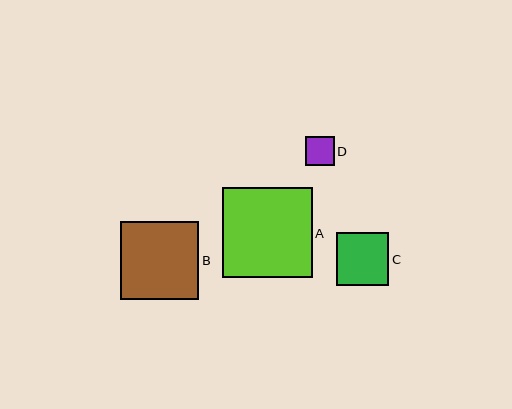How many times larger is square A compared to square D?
Square A is approximately 3.1 times the size of square D.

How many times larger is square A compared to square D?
Square A is approximately 3.1 times the size of square D.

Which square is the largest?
Square A is the largest with a size of approximately 90 pixels.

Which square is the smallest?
Square D is the smallest with a size of approximately 29 pixels.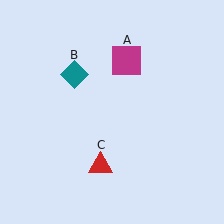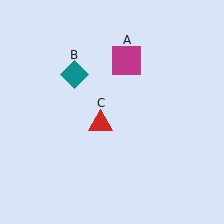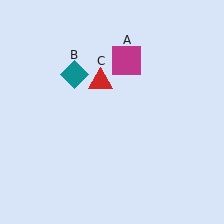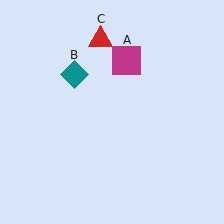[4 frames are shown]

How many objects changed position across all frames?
1 object changed position: red triangle (object C).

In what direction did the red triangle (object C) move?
The red triangle (object C) moved up.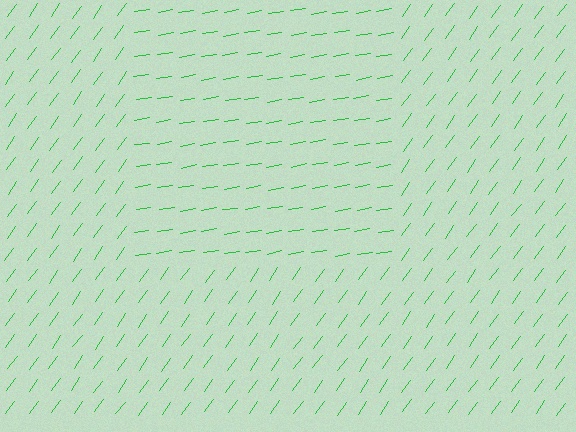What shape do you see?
I see a rectangle.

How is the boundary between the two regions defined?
The boundary is defined purely by a change in line orientation (approximately 45 degrees difference). All lines are the same color and thickness.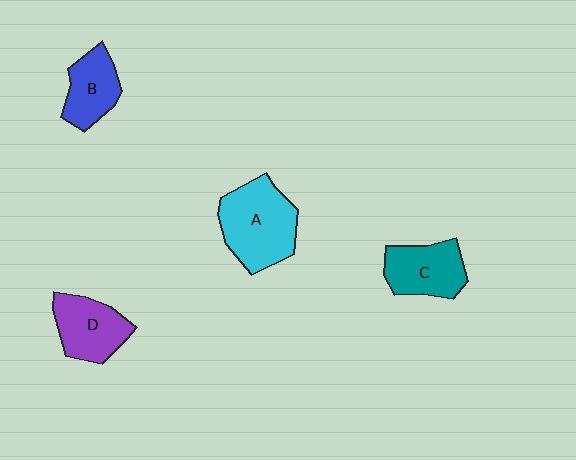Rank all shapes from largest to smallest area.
From largest to smallest: A (cyan), D (purple), C (teal), B (blue).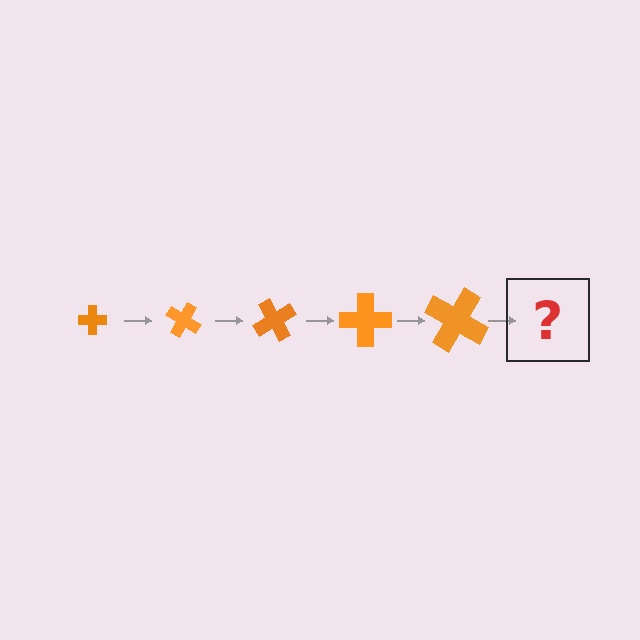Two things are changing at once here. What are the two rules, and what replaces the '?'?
The two rules are that the cross grows larger each step and it rotates 30 degrees each step. The '?' should be a cross, larger than the previous one and rotated 150 degrees from the start.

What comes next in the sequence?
The next element should be a cross, larger than the previous one and rotated 150 degrees from the start.